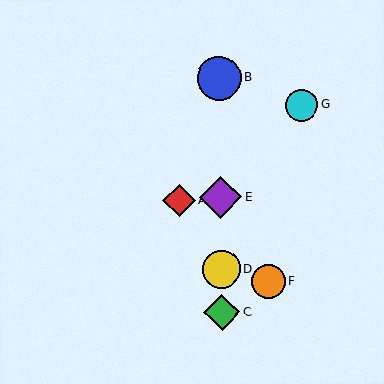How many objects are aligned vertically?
4 objects (B, C, D, E) are aligned vertically.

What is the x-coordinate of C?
Object C is at x≈222.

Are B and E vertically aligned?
Yes, both are at x≈219.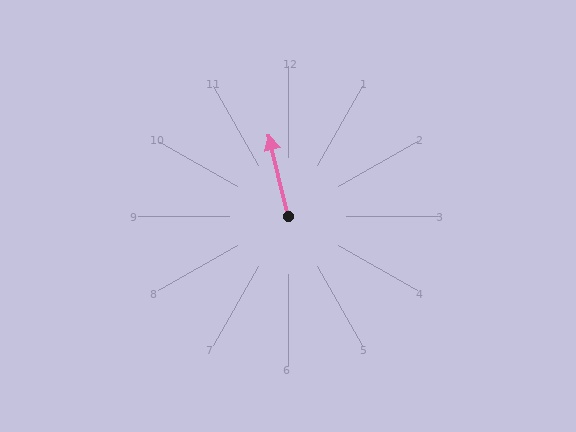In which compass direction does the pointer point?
North.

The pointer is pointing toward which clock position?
Roughly 12 o'clock.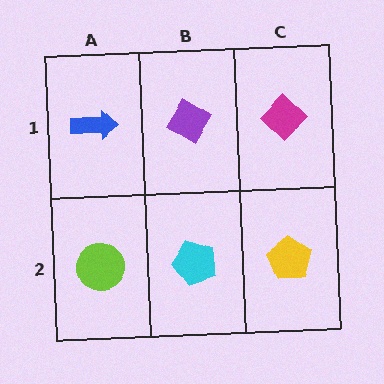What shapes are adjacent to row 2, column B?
A purple diamond (row 1, column B), a lime circle (row 2, column A), a yellow pentagon (row 2, column C).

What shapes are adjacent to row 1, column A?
A lime circle (row 2, column A), a purple diamond (row 1, column B).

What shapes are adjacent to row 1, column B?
A cyan pentagon (row 2, column B), a blue arrow (row 1, column A), a magenta diamond (row 1, column C).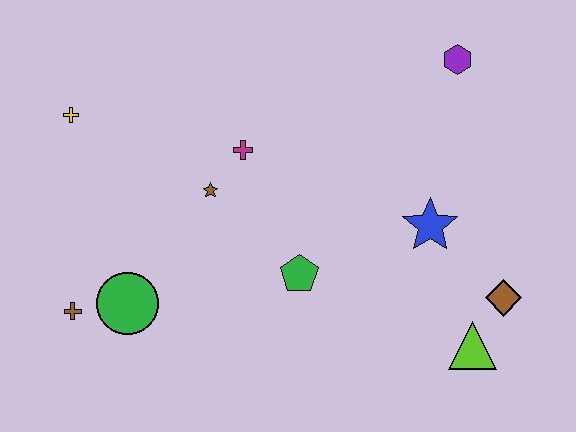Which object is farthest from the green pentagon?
The yellow cross is farthest from the green pentagon.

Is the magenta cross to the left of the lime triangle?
Yes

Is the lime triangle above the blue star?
No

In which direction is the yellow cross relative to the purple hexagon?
The yellow cross is to the left of the purple hexagon.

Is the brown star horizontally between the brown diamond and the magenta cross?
No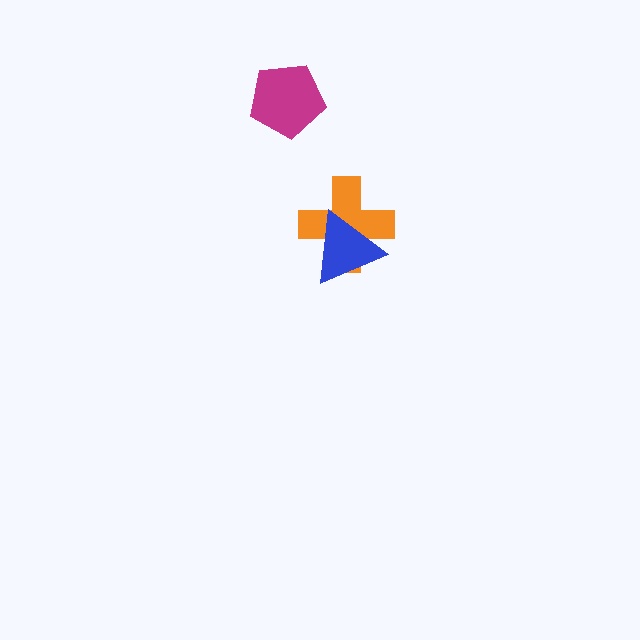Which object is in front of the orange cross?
The blue triangle is in front of the orange cross.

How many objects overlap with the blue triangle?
1 object overlaps with the blue triangle.